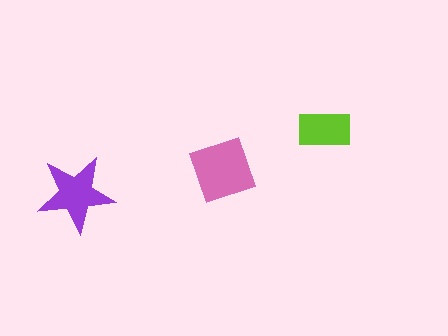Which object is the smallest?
The lime rectangle.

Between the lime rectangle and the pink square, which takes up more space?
The pink square.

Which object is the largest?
The pink square.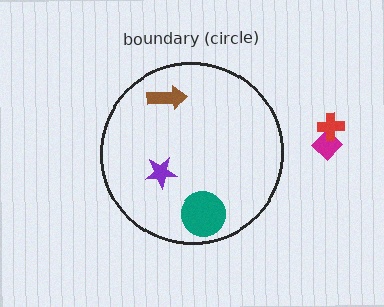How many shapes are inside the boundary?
3 inside, 2 outside.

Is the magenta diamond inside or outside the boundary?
Outside.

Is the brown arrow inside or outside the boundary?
Inside.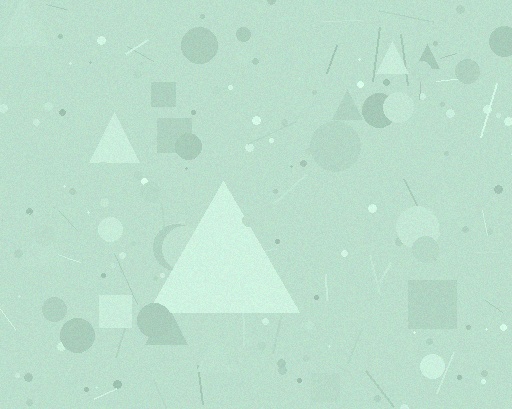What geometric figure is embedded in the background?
A triangle is embedded in the background.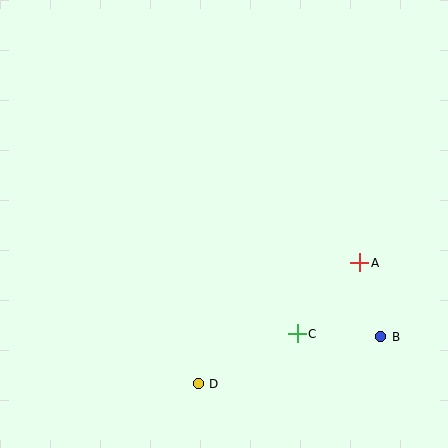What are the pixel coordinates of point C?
Point C is at (297, 334).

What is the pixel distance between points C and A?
The distance between C and A is 95 pixels.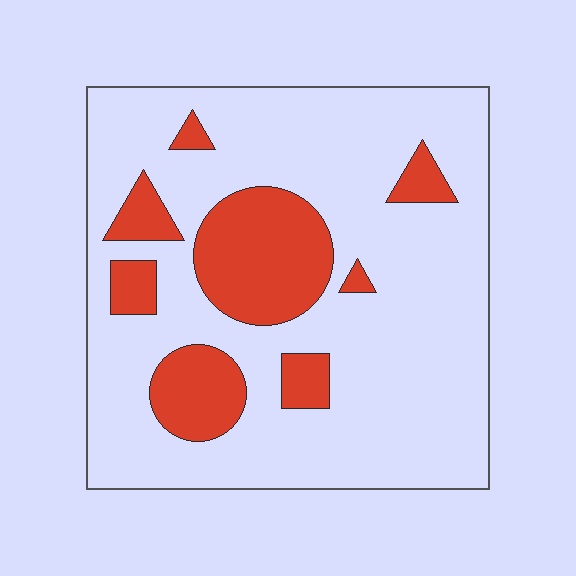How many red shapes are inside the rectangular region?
8.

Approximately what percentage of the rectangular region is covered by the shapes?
Approximately 20%.